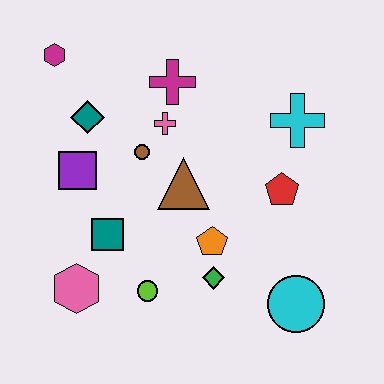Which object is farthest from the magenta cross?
The cyan circle is farthest from the magenta cross.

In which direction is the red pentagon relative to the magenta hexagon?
The red pentagon is to the right of the magenta hexagon.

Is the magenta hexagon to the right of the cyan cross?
No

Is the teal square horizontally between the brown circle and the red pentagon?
No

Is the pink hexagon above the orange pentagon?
No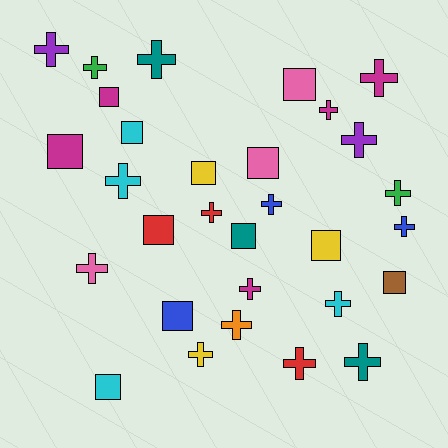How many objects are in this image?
There are 30 objects.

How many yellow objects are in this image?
There are 3 yellow objects.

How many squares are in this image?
There are 12 squares.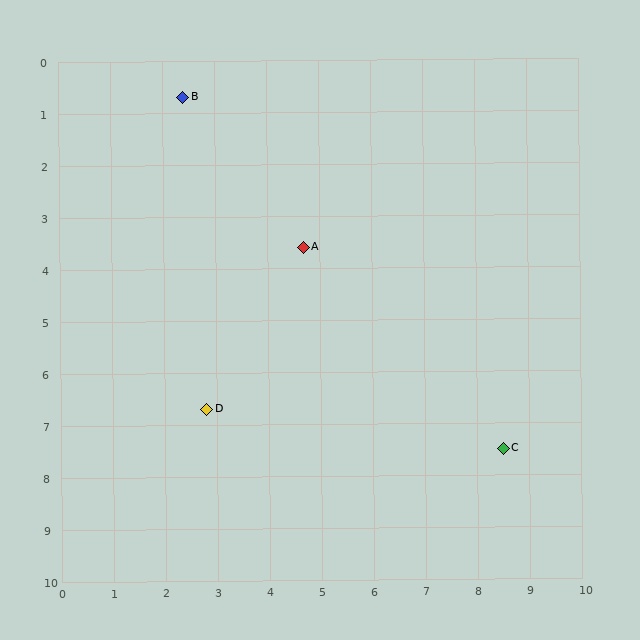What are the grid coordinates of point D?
Point D is at approximately (2.8, 6.7).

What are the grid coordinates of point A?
Point A is at approximately (4.7, 3.6).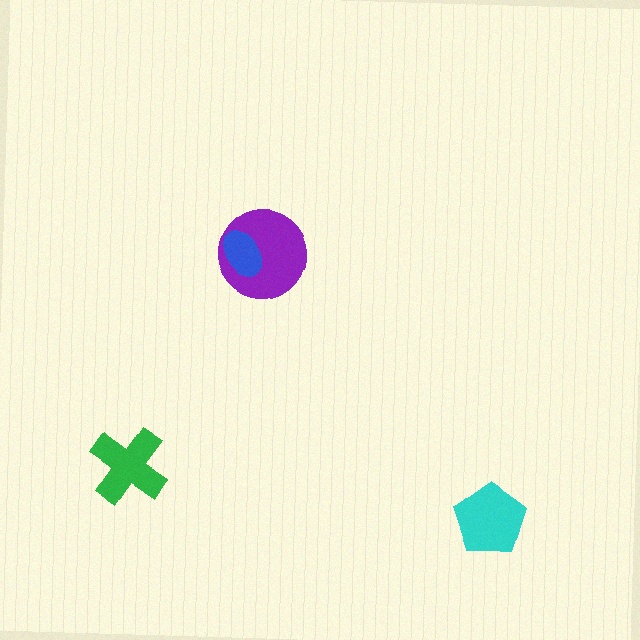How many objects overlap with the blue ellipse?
1 object overlaps with the blue ellipse.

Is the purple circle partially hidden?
Yes, it is partially covered by another shape.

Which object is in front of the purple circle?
The blue ellipse is in front of the purple circle.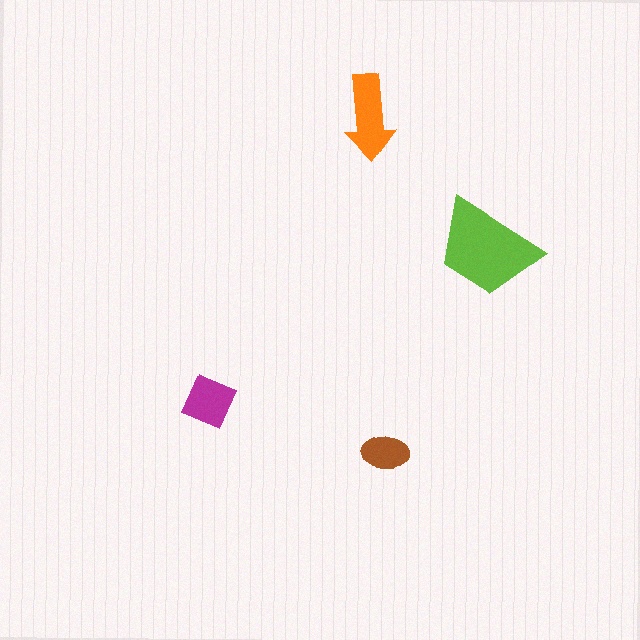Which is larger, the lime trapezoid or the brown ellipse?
The lime trapezoid.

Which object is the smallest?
The brown ellipse.